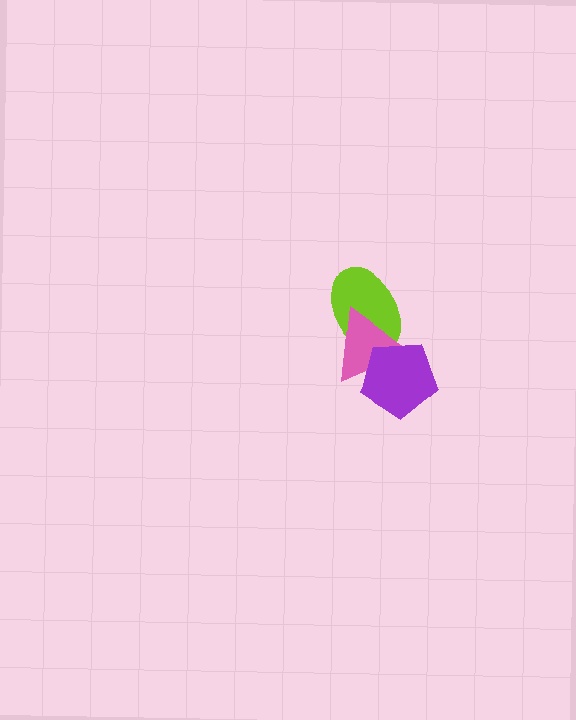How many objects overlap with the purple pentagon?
2 objects overlap with the purple pentagon.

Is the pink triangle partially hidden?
Yes, it is partially covered by another shape.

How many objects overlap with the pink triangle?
2 objects overlap with the pink triangle.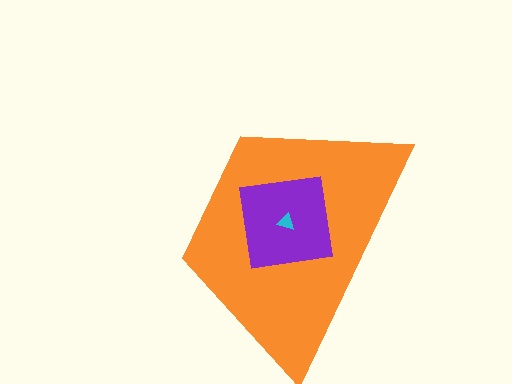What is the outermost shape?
The orange trapezoid.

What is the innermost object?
The cyan triangle.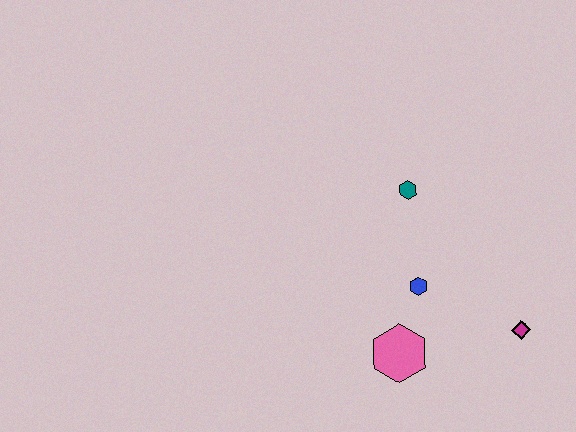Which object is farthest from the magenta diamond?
The teal hexagon is farthest from the magenta diamond.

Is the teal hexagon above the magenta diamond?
Yes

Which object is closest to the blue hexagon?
The pink hexagon is closest to the blue hexagon.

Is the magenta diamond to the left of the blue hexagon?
No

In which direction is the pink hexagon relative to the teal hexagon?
The pink hexagon is below the teal hexagon.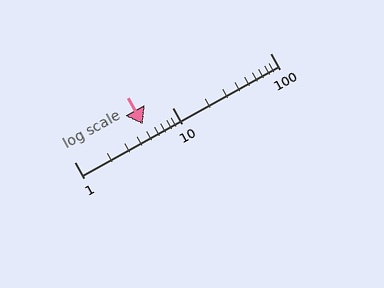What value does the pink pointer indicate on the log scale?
The pointer indicates approximately 5.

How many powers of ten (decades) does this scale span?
The scale spans 2 decades, from 1 to 100.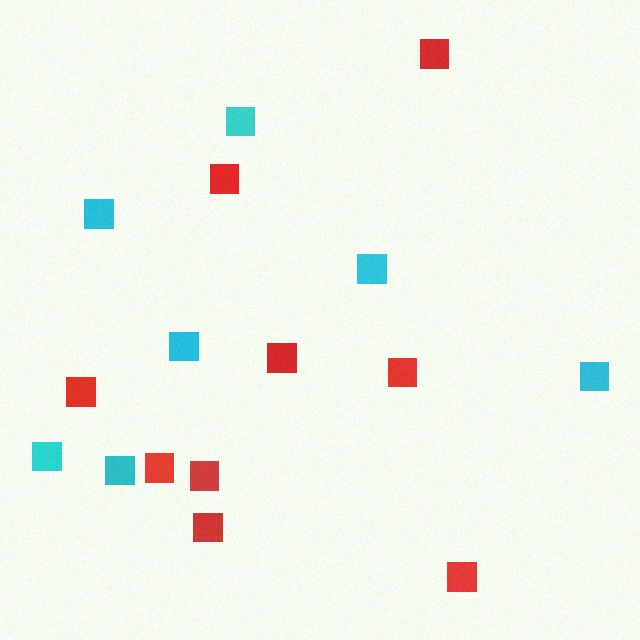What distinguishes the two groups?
There are 2 groups: one group of cyan squares (7) and one group of red squares (9).